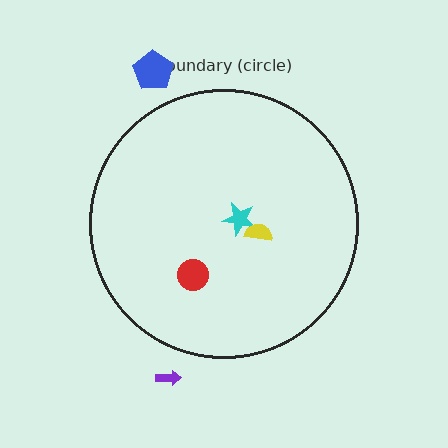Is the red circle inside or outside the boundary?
Inside.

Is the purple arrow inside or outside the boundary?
Outside.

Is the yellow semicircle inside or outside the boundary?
Inside.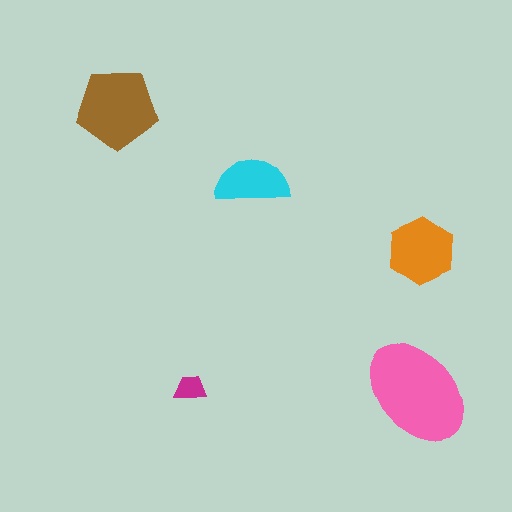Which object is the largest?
The pink ellipse.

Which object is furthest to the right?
The orange hexagon is rightmost.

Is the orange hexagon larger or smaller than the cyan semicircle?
Larger.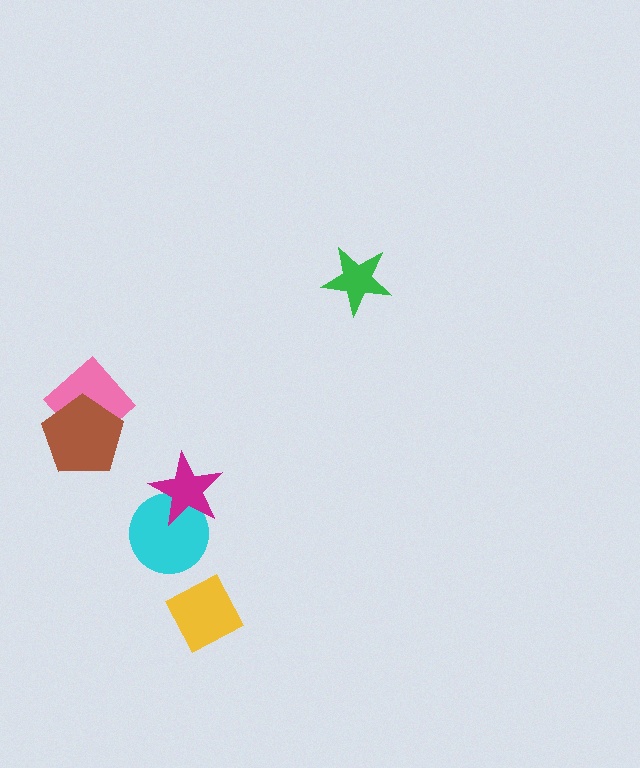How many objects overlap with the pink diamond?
1 object overlaps with the pink diamond.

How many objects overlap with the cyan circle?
1 object overlaps with the cyan circle.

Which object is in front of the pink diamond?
The brown pentagon is in front of the pink diamond.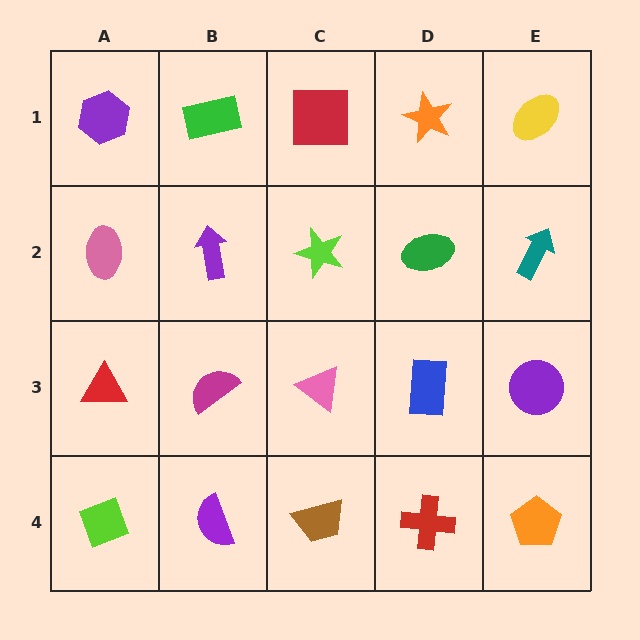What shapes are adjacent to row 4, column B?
A magenta semicircle (row 3, column B), a lime diamond (row 4, column A), a brown trapezoid (row 4, column C).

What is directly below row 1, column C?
A lime star.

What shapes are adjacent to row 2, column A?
A purple hexagon (row 1, column A), a red triangle (row 3, column A), a purple arrow (row 2, column B).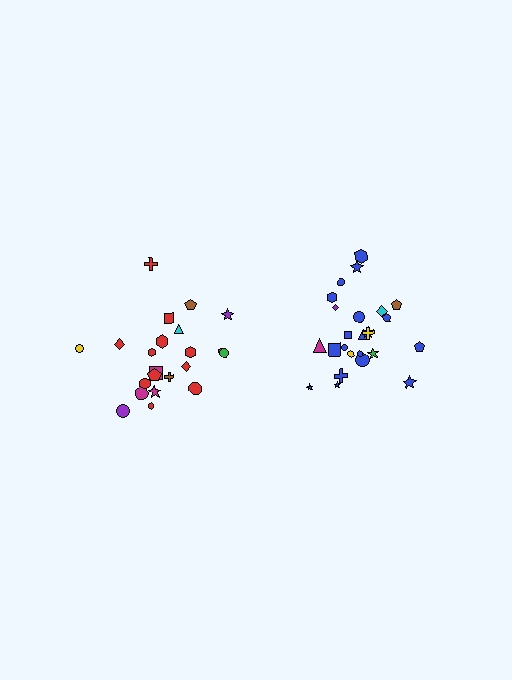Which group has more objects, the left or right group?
The right group.